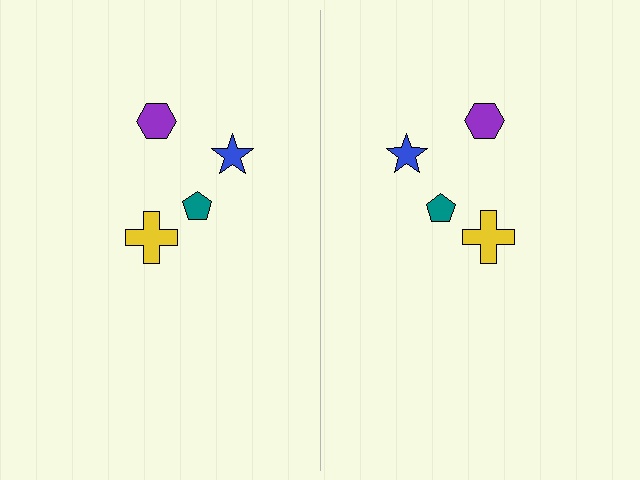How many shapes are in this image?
There are 8 shapes in this image.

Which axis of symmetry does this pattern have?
The pattern has a vertical axis of symmetry running through the center of the image.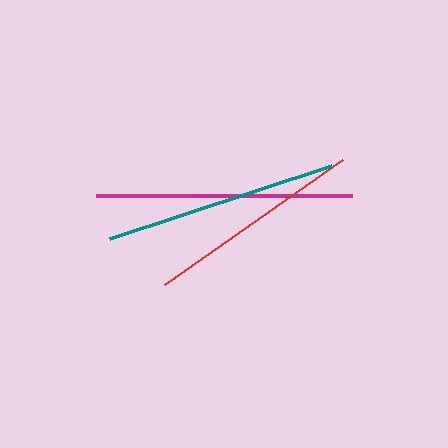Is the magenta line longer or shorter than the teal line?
The magenta line is longer than the teal line.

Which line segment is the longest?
The magenta line is the longest at approximately 257 pixels.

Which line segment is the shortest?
The red line is the shortest at approximately 217 pixels.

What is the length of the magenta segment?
The magenta segment is approximately 257 pixels long.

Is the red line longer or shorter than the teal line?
The teal line is longer than the red line.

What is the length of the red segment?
The red segment is approximately 217 pixels long.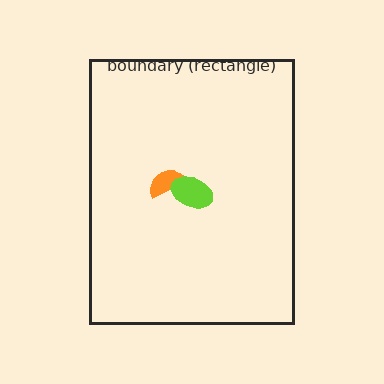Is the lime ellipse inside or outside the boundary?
Inside.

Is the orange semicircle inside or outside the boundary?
Inside.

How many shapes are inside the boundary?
2 inside, 0 outside.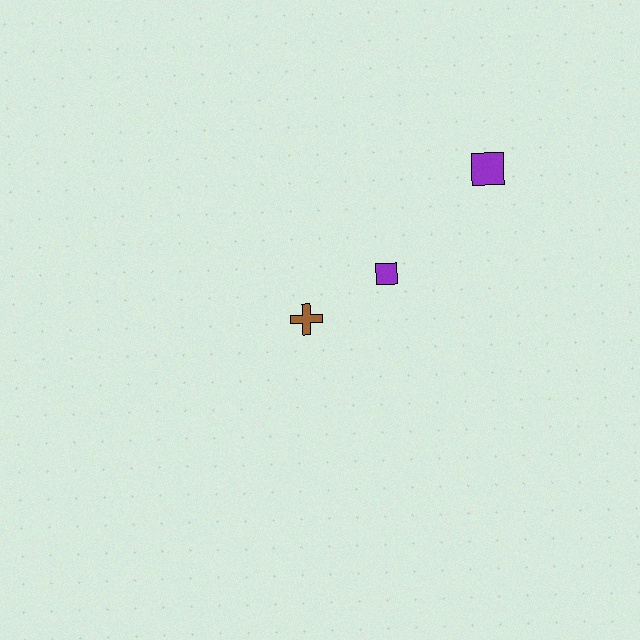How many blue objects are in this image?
There are no blue objects.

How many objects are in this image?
There are 3 objects.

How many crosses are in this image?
There is 1 cross.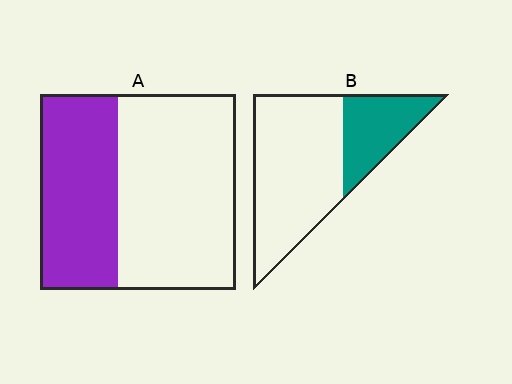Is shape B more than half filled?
No.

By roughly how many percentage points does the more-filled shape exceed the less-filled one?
By roughly 10 percentage points (A over B).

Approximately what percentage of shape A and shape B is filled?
A is approximately 40% and B is approximately 30%.